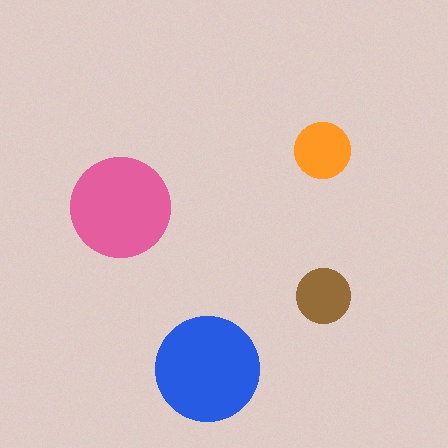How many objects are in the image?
There are 4 objects in the image.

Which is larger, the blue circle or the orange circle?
The blue one.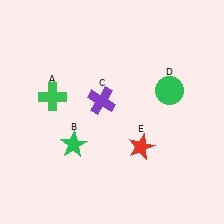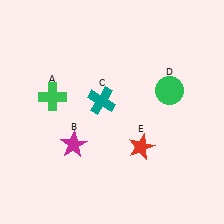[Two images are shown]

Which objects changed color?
B changed from green to magenta. C changed from purple to teal.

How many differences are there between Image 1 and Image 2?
There are 2 differences between the two images.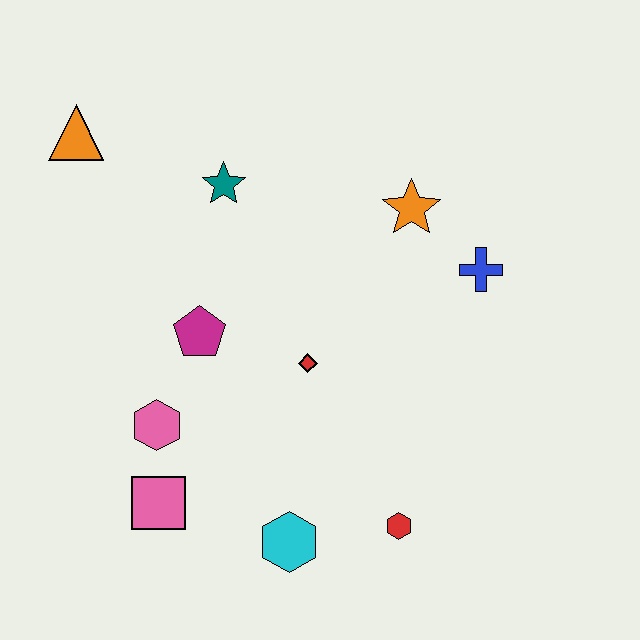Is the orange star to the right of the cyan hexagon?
Yes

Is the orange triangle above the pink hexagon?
Yes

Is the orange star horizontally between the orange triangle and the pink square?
No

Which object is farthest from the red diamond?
The orange triangle is farthest from the red diamond.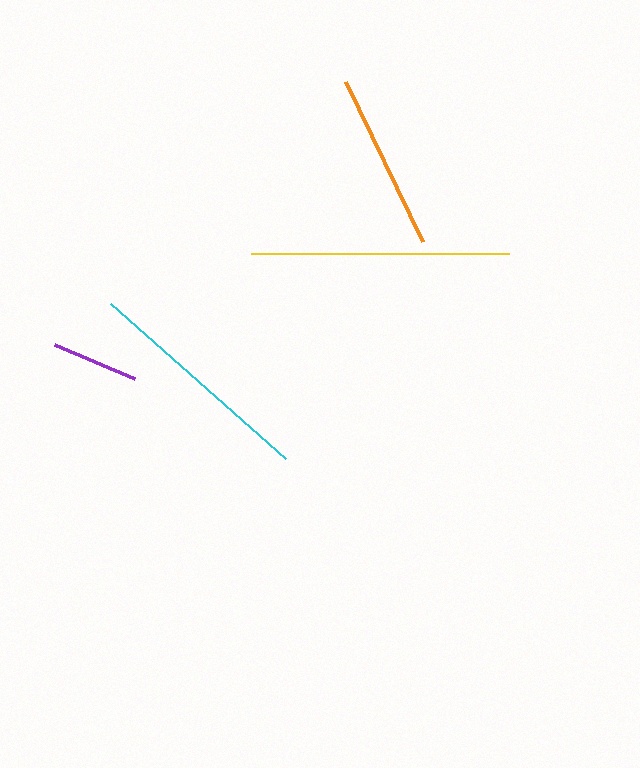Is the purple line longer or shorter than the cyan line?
The cyan line is longer than the purple line.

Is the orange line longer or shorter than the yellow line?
The yellow line is longer than the orange line.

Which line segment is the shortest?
The purple line is the shortest at approximately 87 pixels.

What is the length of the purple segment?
The purple segment is approximately 87 pixels long.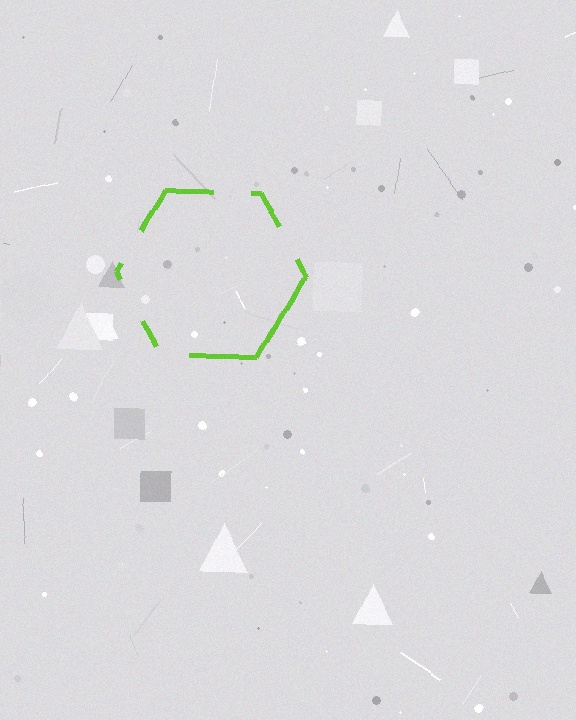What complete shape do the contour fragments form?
The contour fragments form a hexagon.